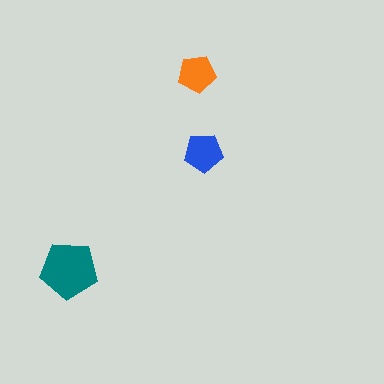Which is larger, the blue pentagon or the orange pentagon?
The blue one.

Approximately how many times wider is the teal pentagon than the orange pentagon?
About 1.5 times wider.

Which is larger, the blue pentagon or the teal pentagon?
The teal one.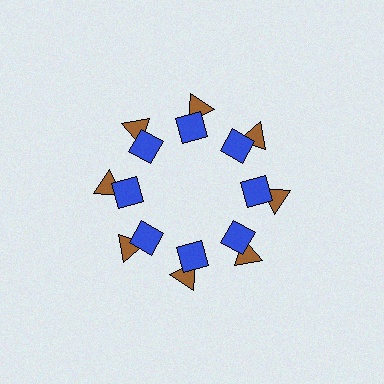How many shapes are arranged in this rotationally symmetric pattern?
There are 16 shapes, arranged in 8 groups of 2.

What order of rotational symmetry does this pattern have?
This pattern has 8-fold rotational symmetry.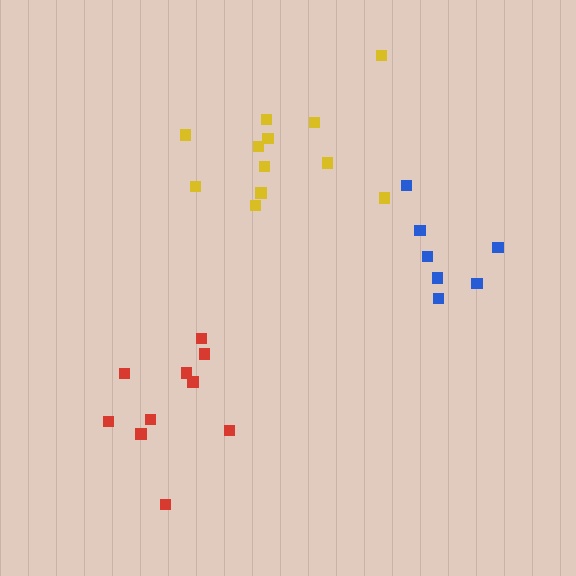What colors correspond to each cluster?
The clusters are colored: red, yellow, blue.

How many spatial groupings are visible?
There are 3 spatial groupings.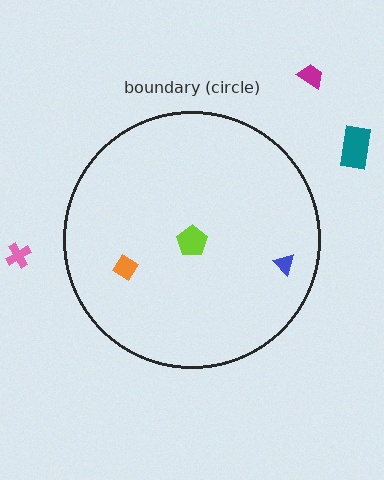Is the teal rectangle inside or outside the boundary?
Outside.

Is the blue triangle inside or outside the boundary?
Inside.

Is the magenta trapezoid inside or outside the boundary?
Outside.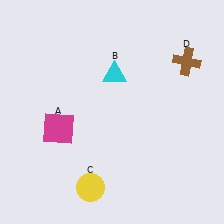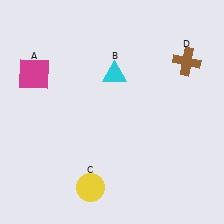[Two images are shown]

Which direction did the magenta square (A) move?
The magenta square (A) moved up.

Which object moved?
The magenta square (A) moved up.